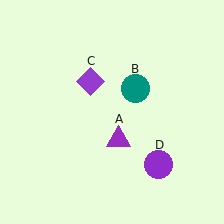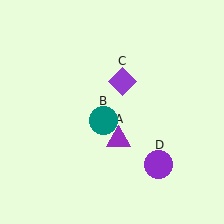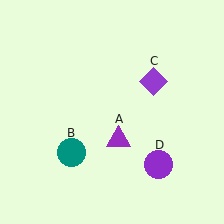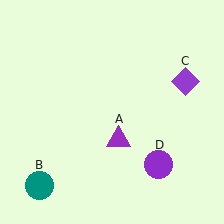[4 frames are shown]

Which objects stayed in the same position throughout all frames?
Purple triangle (object A) and purple circle (object D) remained stationary.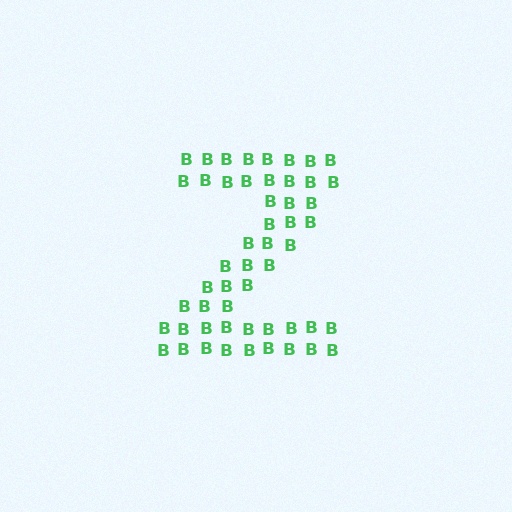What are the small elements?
The small elements are letter B's.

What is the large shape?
The large shape is the letter Z.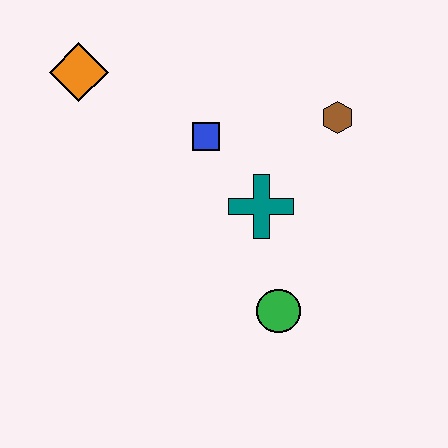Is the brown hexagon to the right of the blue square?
Yes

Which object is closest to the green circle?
The teal cross is closest to the green circle.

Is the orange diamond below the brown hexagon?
No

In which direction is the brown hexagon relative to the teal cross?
The brown hexagon is above the teal cross.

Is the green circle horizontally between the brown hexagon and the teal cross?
Yes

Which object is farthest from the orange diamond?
The green circle is farthest from the orange diamond.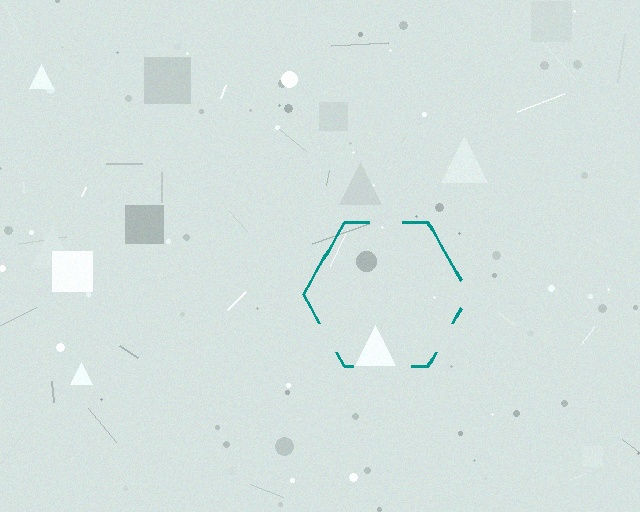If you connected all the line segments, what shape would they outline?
They would outline a hexagon.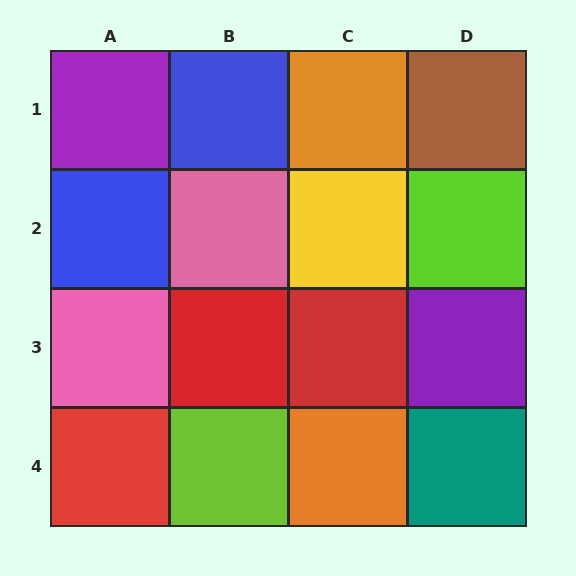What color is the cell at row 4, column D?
Teal.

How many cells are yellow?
1 cell is yellow.